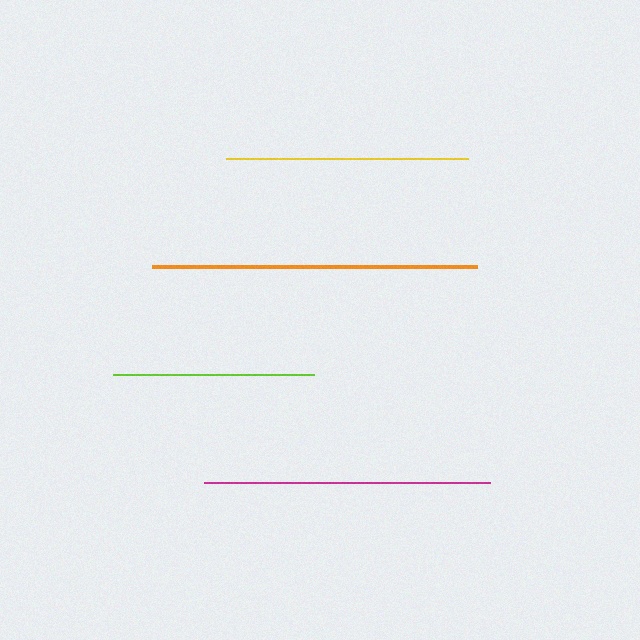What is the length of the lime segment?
The lime segment is approximately 200 pixels long.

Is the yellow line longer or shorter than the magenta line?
The magenta line is longer than the yellow line.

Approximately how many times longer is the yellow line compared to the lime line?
The yellow line is approximately 1.2 times the length of the lime line.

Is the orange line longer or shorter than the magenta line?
The orange line is longer than the magenta line.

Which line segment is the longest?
The orange line is the longest at approximately 326 pixels.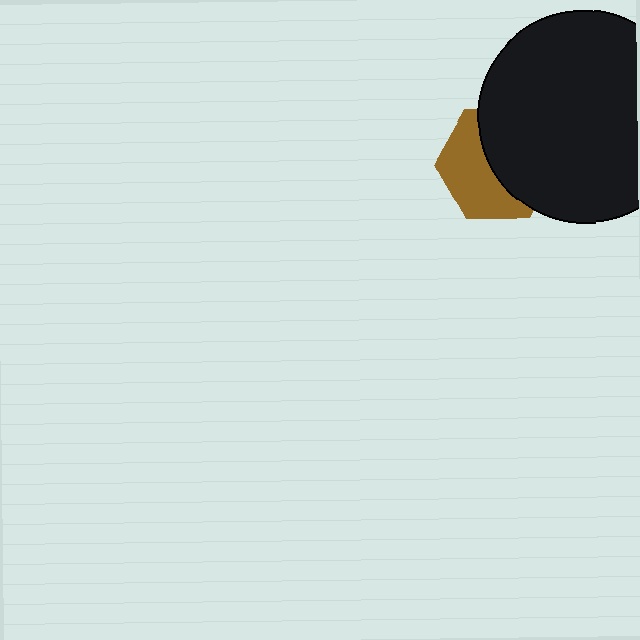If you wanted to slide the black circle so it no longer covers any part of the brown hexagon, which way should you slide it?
Slide it right — that is the most direct way to separate the two shapes.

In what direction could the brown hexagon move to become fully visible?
The brown hexagon could move left. That would shift it out from behind the black circle entirely.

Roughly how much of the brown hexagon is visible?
About half of it is visible (roughly 48%).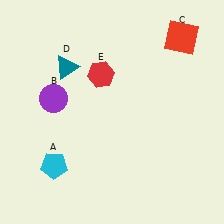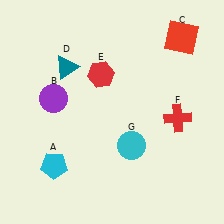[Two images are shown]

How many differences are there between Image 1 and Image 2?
There are 2 differences between the two images.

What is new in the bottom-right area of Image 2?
A cyan circle (G) was added in the bottom-right area of Image 2.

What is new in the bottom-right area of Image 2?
A red cross (F) was added in the bottom-right area of Image 2.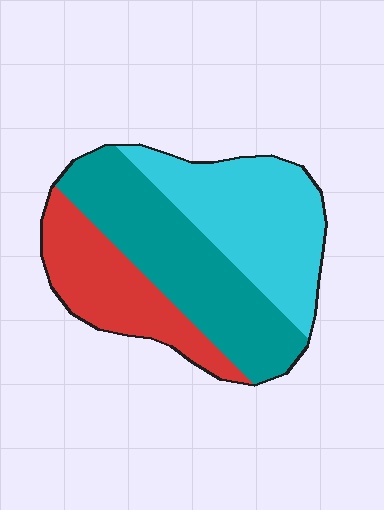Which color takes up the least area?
Red, at roughly 25%.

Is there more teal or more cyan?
Teal.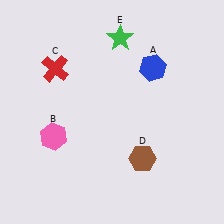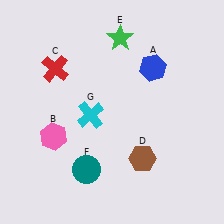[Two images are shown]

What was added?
A teal circle (F), a cyan cross (G) were added in Image 2.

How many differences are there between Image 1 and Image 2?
There are 2 differences between the two images.